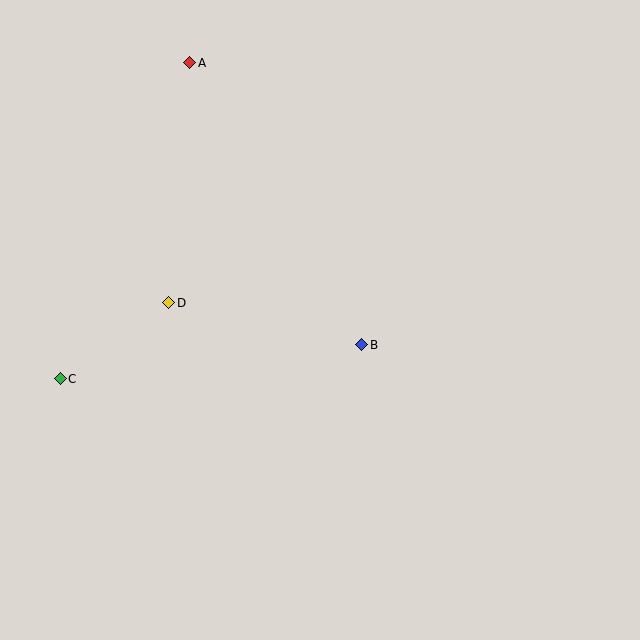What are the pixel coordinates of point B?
Point B is at (362, 345).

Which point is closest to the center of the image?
Point B at (362, 345) is closest to the center.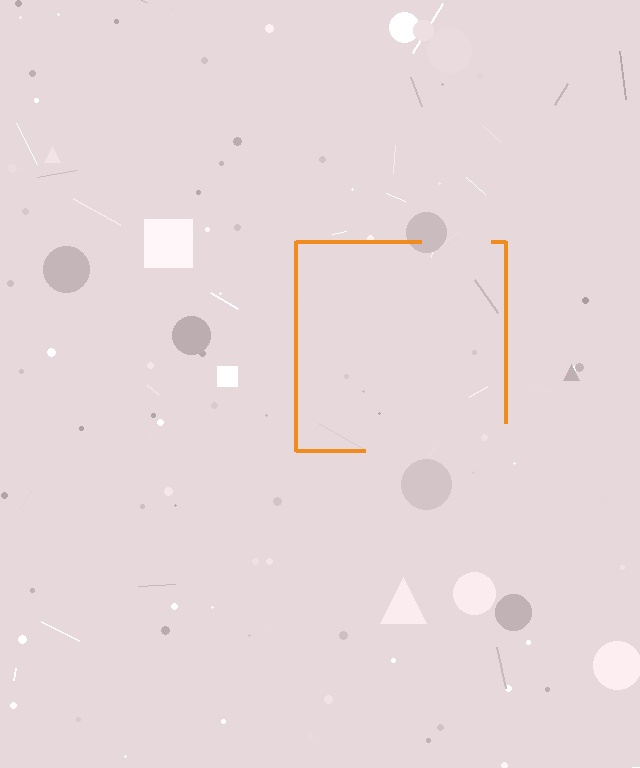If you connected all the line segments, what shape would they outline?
They would outline a square.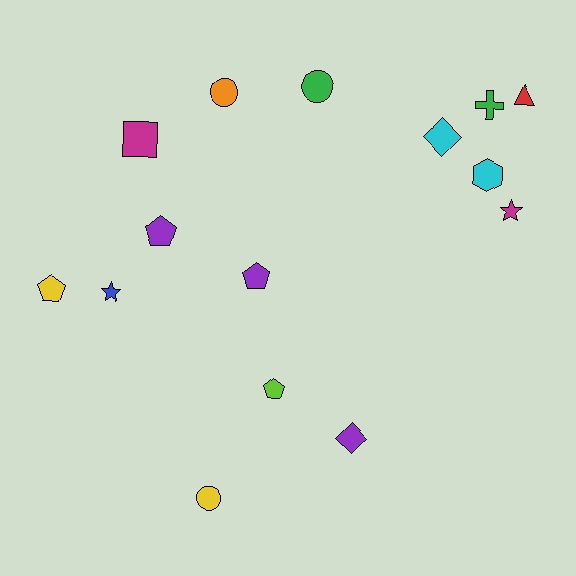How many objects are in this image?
There are 15 objects.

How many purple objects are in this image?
There are 3 purple objects.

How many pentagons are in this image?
There are 4 pentagons.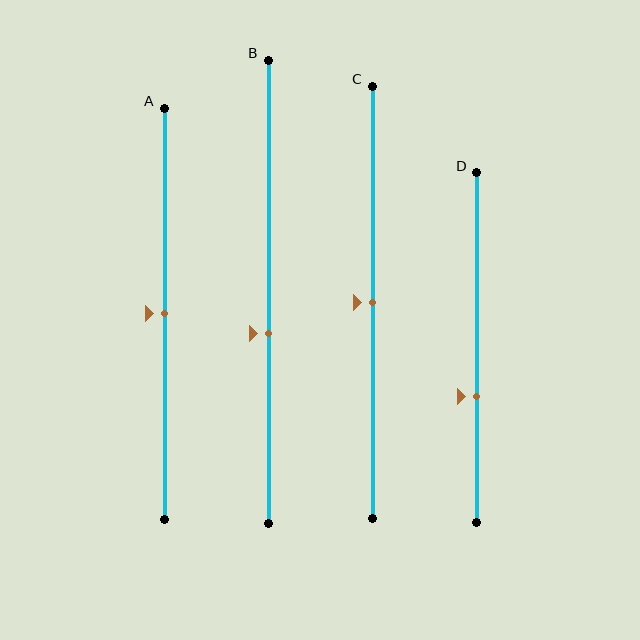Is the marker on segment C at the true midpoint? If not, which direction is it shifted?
Yes, the marker on segment C is at the true midpoint.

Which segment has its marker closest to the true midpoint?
Segment A has its marker closest to the true midpoint.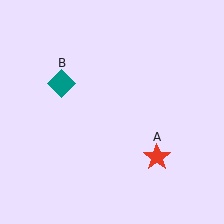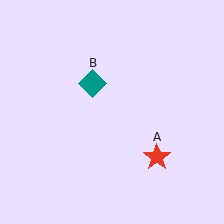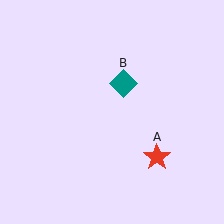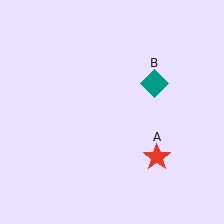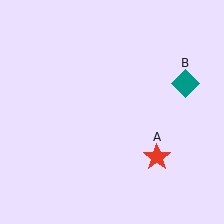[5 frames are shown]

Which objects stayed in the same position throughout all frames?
Red star (object A) remained stationary.